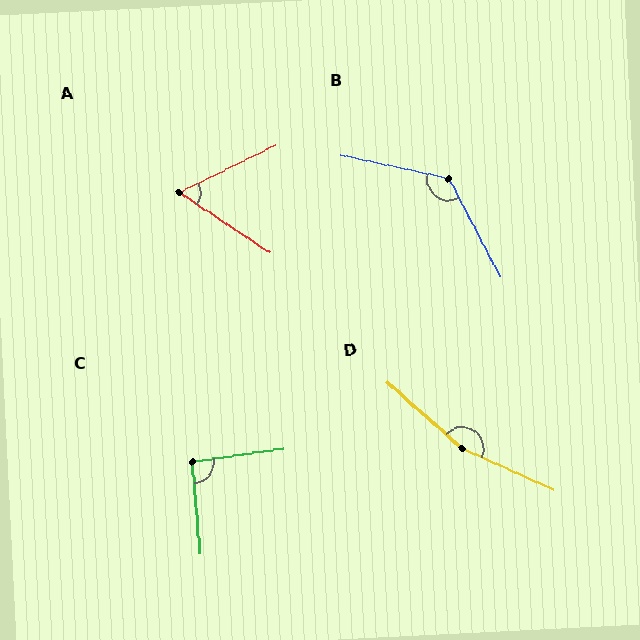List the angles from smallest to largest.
A (59°), C (94°), B (130°), D (162°).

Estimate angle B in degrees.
Approximately 130 degrees.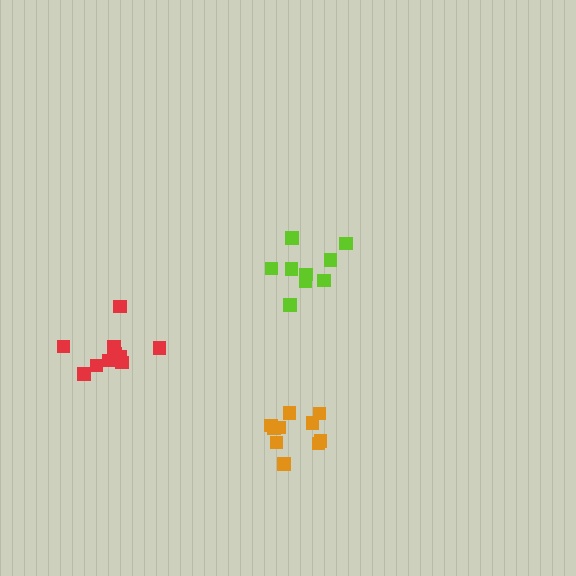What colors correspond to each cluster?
The clusters are colored: red, lime, orange.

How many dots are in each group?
Group 1: 10 dots, Group 2: 9 dots, Group 3: 10 dots (29 total).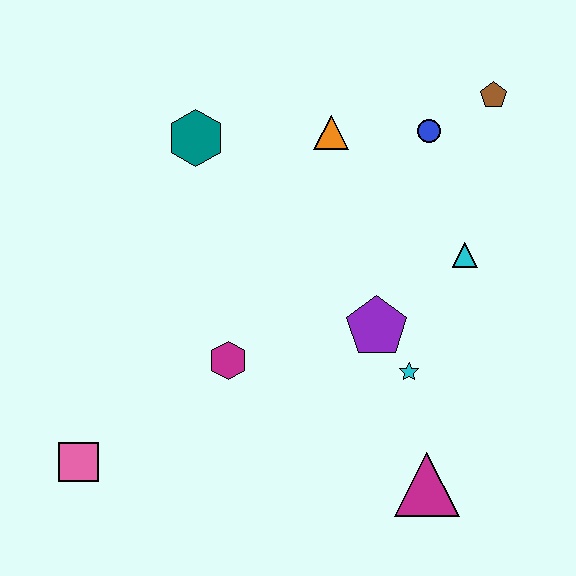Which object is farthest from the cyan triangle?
The pink square is farthest from the cyan triangle.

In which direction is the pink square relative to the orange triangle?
The pink square is below the orange triangle.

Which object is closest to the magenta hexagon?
The purple pentagon is closest to the magenta hexagon.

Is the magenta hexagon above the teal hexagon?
No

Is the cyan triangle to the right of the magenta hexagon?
Yes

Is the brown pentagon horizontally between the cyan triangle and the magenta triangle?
No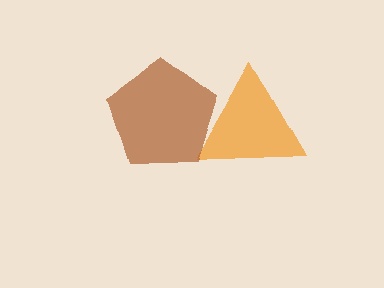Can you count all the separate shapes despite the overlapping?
Yes, there are 2 separate shapes.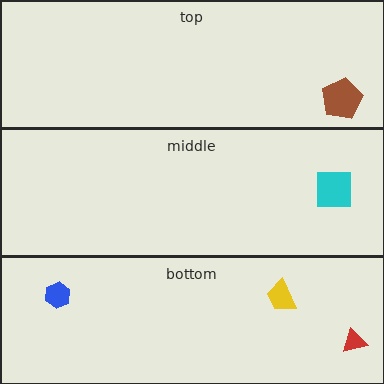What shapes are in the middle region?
The cyan square.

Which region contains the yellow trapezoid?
The bottom region.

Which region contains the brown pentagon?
The top region.